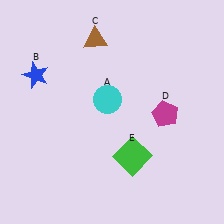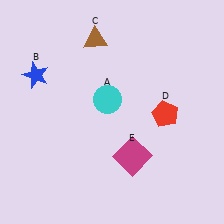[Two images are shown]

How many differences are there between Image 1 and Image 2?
There are 2 differences between the two images.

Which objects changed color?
D changed from magenta to red. E changed from green to magenta.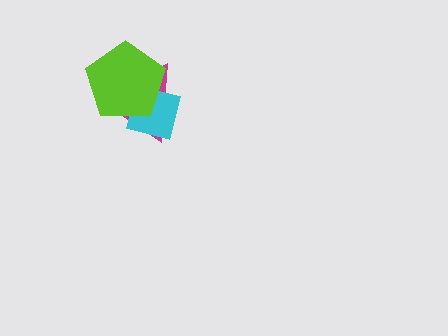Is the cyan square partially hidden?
Yes, it is partially covered by another shape.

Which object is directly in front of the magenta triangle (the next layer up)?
The cyan square is directly in front of the magenta triangle.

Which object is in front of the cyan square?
The lime pentagon is in front of the cyan square.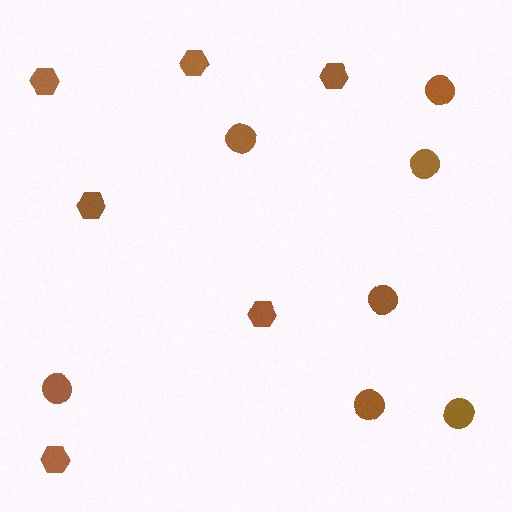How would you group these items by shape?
There are 2 groups: one group of circles (7) and one group of hexagons (6).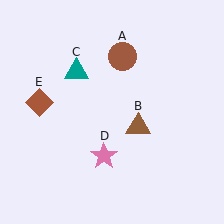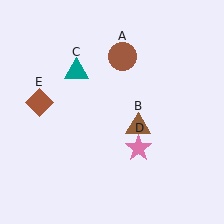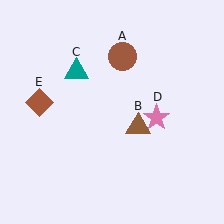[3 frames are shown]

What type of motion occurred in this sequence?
The pink star (object D) rotated counterclockwise around the center of the scene.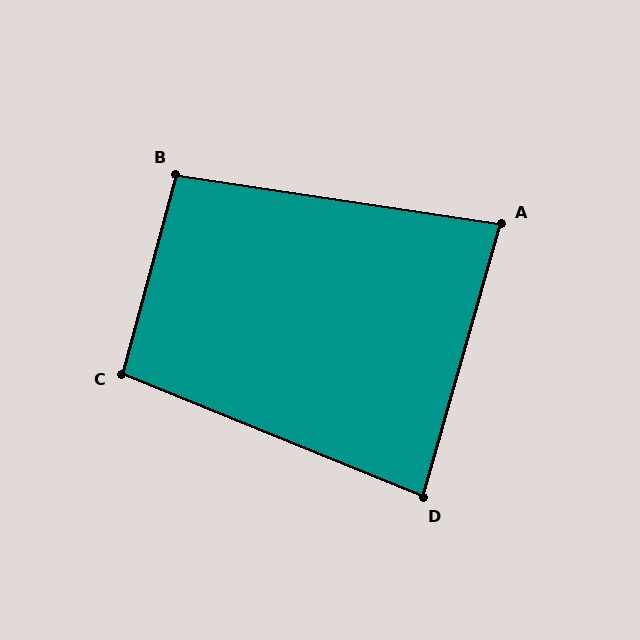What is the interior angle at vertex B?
Approximately 96 degrees (obtuse).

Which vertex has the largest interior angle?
C, at approximately 97 degrees.